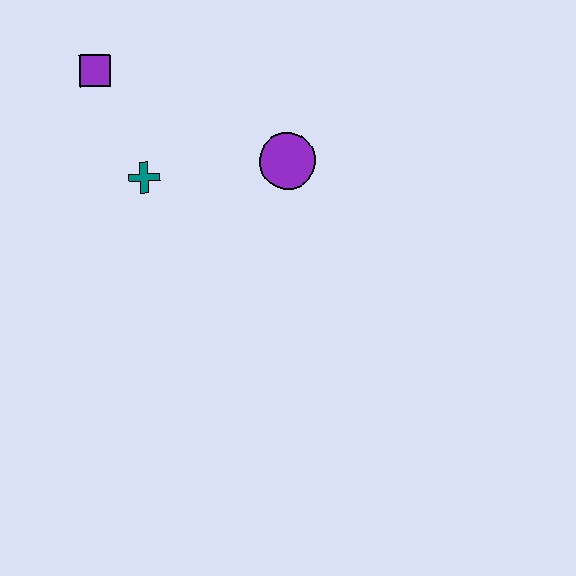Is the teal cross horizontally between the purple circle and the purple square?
Yes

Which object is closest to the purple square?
The teal cross is closest to the purple square.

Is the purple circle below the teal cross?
No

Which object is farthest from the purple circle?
The purple square is farthest from the purple circle.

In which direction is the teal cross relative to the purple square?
The teal cross is below the purple square.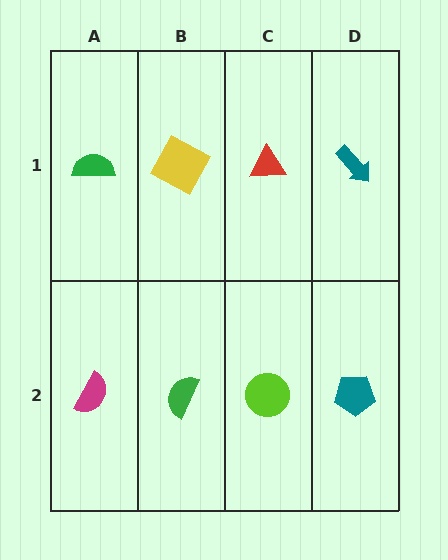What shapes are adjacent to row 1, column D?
A teal pentagon (row 2, column D), a red triangle (row 1, column C).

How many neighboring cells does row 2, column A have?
2.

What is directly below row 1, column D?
A teal pentagon.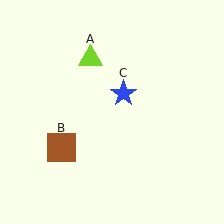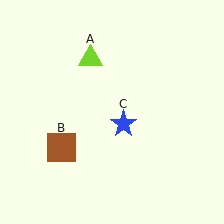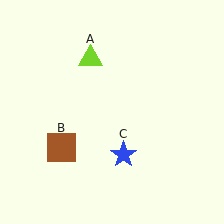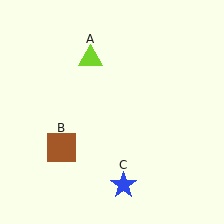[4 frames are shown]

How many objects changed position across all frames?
1 object changed position: blue star (object C).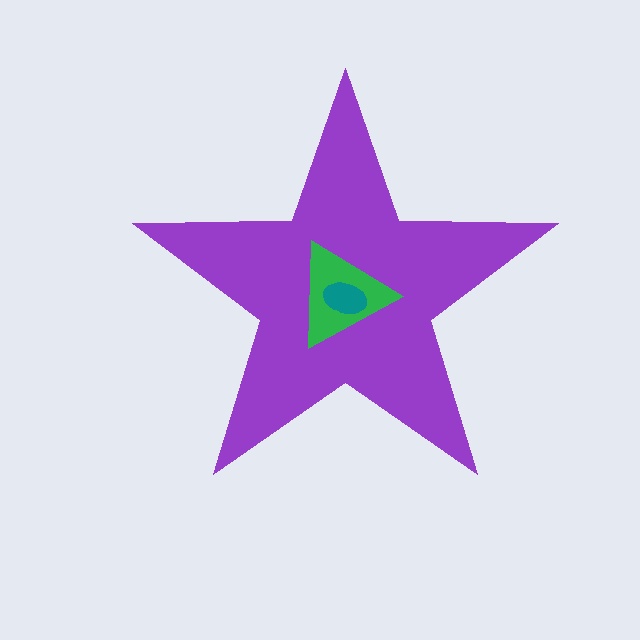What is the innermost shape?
The teal ellipse.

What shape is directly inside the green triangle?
The teal ellipse.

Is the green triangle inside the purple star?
Yes.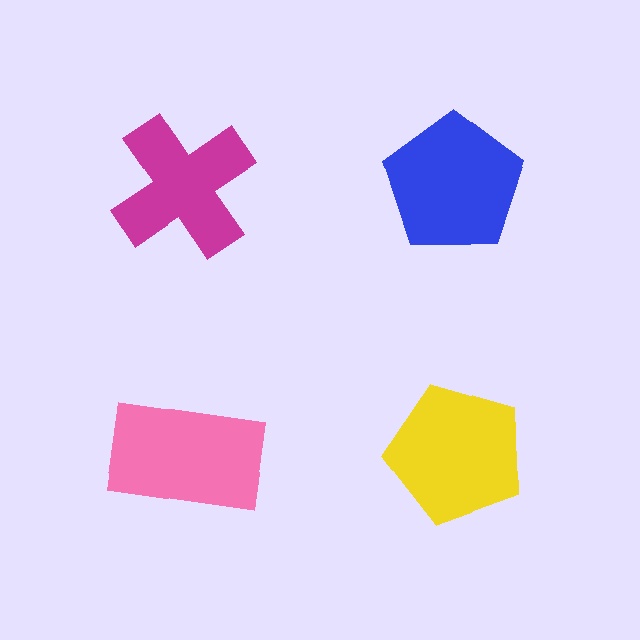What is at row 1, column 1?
A magenta cross.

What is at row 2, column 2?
A yellow pentagon.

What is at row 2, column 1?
A pink rectangle.